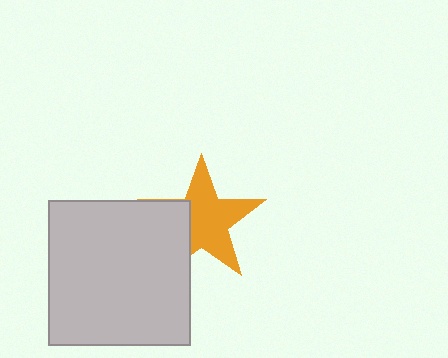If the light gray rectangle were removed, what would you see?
You would see the complete orange star.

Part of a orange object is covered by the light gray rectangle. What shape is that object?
It is a star.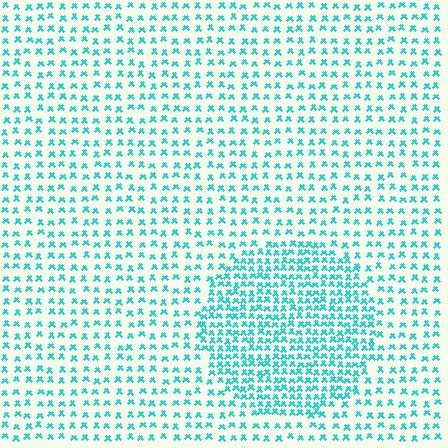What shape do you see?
I see a circle.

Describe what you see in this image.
The image contains small cyan elements arranged at two different densities. A circle-shaped region is visible where the elements are more densely packed than the surrounding area.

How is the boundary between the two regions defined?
The boundary is defined by a change in element density (approximately 2.0x ratio). All elements are the same color, size, and shape.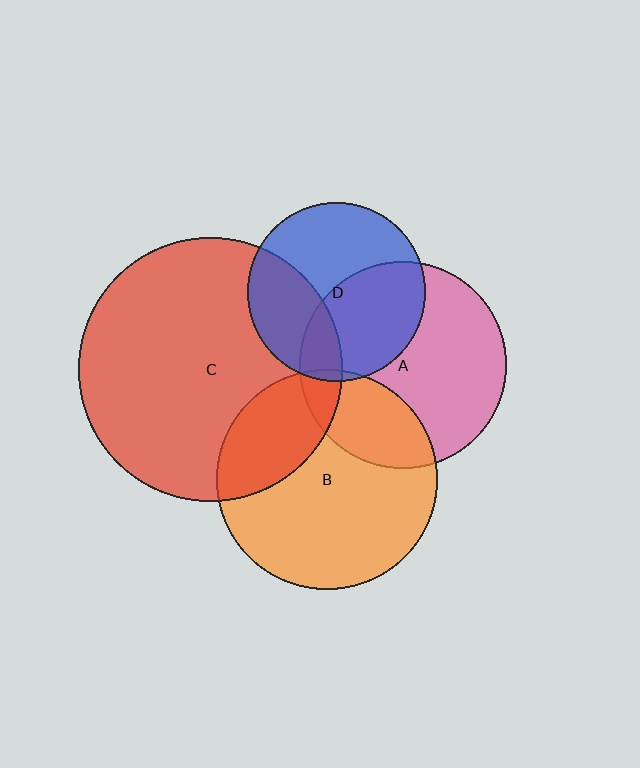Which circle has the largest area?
Circle C (red).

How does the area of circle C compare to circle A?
Approximately 1.6 times.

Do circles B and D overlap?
Yes.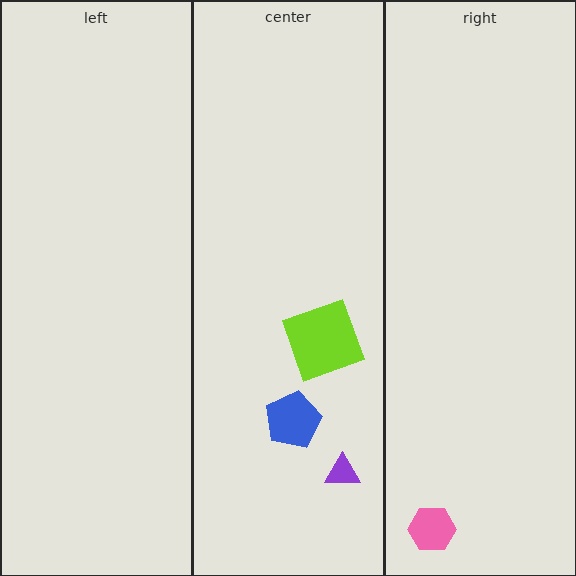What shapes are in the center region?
The lime square, the purple triangle, the blue pentagon.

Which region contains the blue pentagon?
The center region.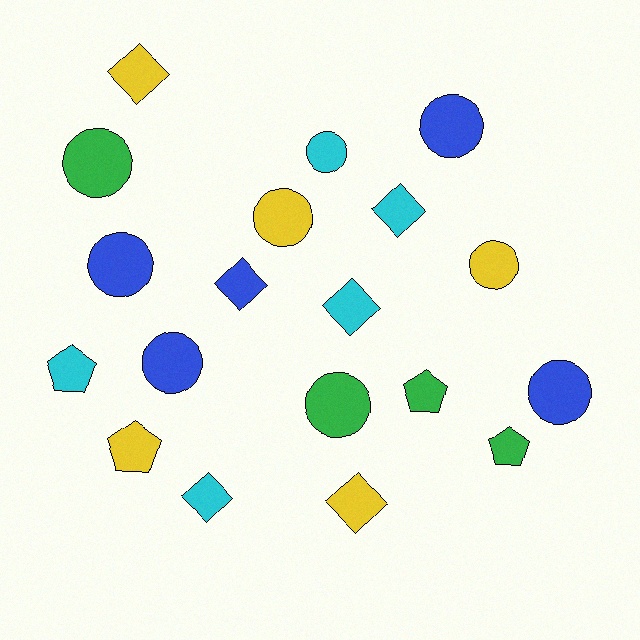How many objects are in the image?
There are 19 objects.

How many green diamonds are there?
There are no green diamonds.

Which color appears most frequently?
Blue, with 5 objects.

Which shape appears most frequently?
Circle, with 9 objects.